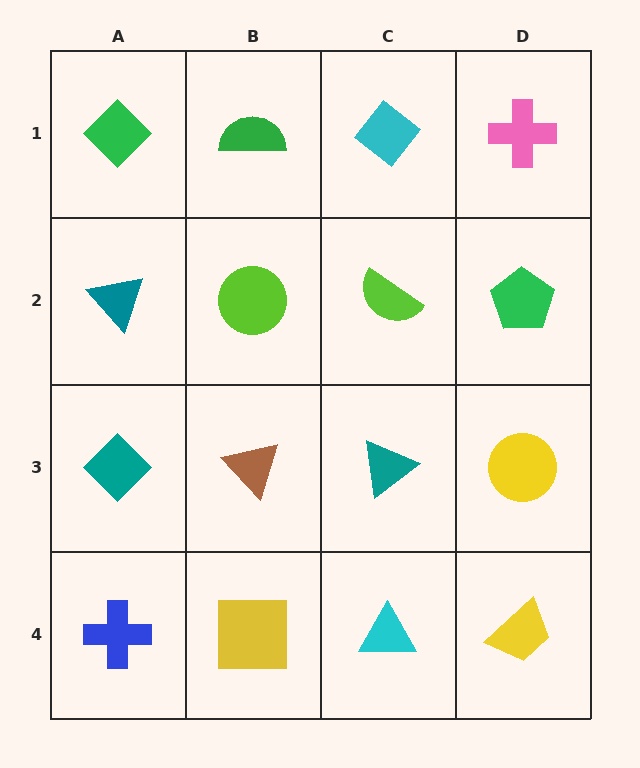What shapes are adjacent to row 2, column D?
A pink cross (row 1, column D), a yellow circle (row 3, column D), a lime semicircle (row 2, column C).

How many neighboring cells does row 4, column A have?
2.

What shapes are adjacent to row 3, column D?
A green pentagon (row 2, column D), a yellow trapezoid (row 4, column D), a teal triangle (row 3, column C).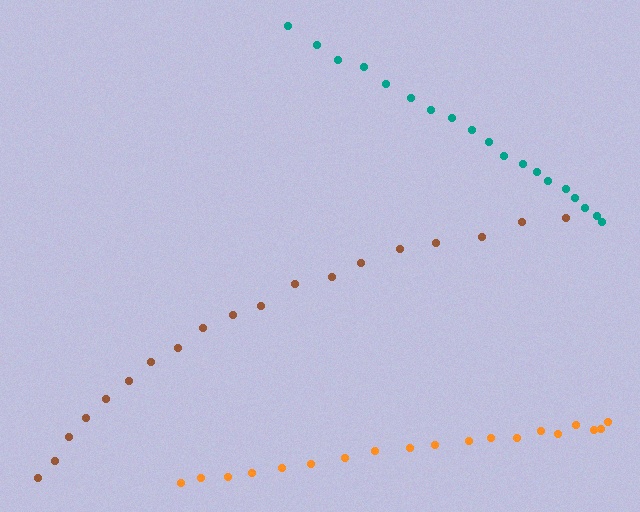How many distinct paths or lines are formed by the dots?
There are 3 distinct paths.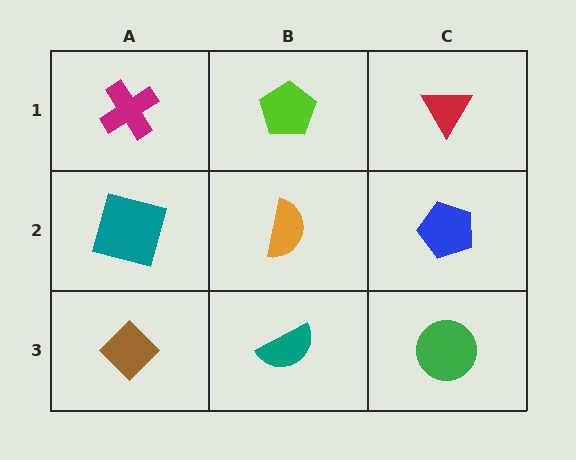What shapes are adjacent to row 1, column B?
An orange semicircle (row 2, column B), a magenta cross (row 1, column A), a red triangle (row 1, column C).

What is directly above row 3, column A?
A teal square.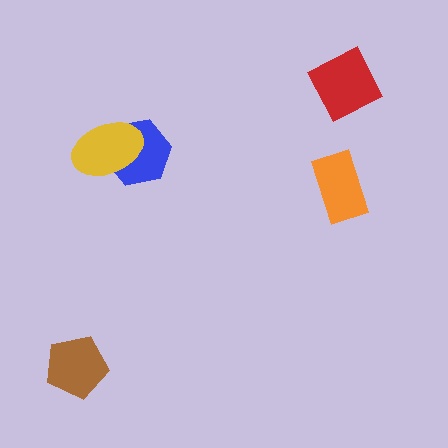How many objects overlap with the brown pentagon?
0 objects overlap with the brown pentagon.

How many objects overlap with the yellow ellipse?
1 object overlaps with the yellow ellipse.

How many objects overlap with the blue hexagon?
1 object overlaps with the blue hexagon.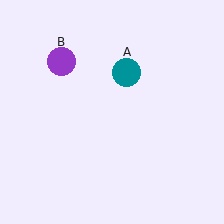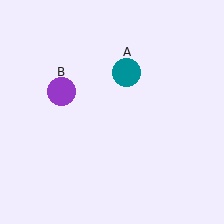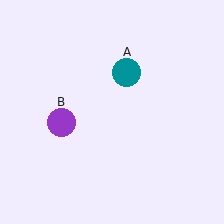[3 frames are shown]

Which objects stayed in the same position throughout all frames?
Teal circle (object A) remained stationary.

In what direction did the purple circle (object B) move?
The purple circle (object B) moved down.